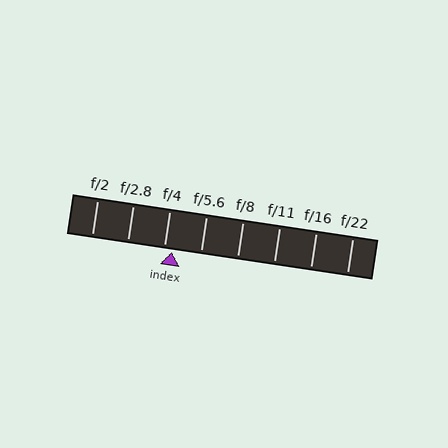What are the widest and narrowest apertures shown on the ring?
The widest aperture shown is f/2 and the narrowest is f/22.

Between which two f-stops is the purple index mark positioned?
The index mark is between f/4 and f/5.6.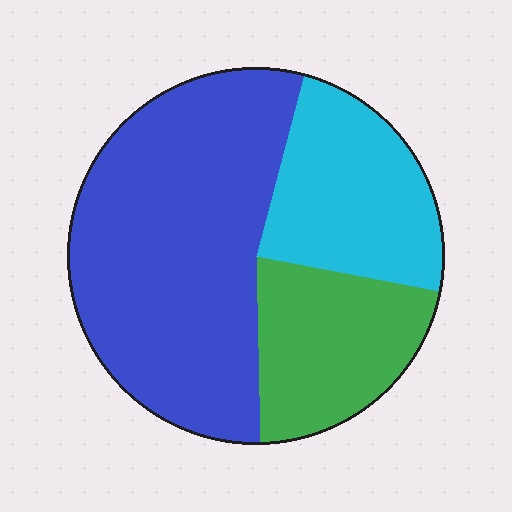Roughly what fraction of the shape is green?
Green takes up less than a quarter of the shape.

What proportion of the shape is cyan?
Cyan takes up about one quarter (1/4) of the shape.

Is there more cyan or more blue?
Blue.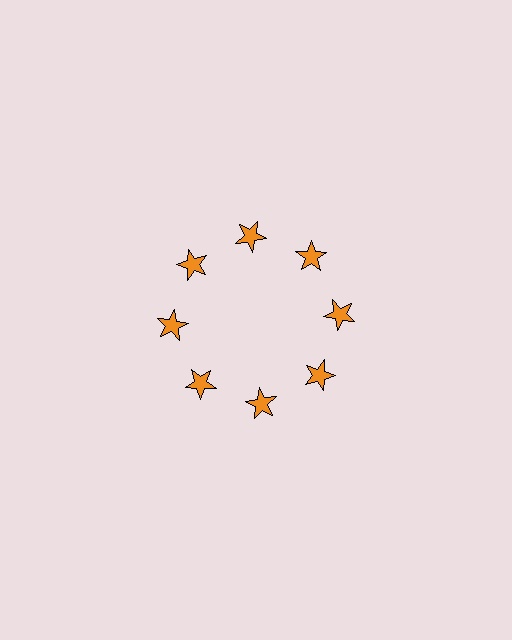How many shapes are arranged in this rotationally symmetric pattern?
There are 8 shapes, arranged in 8 groups of 1.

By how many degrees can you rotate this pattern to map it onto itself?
The pattern maps onto itself every 45 degrees of rotation.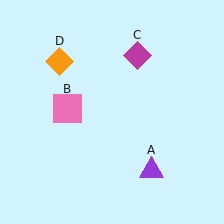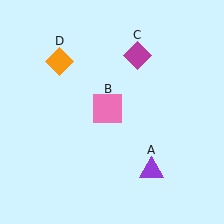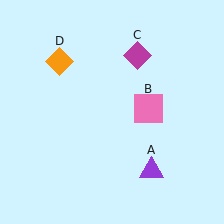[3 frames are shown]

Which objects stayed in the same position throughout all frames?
Purple triangle (object A) and magenta diamond (object C) and orange diamond (object D) remained stationary.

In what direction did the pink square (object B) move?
The pink square (object B) moved right.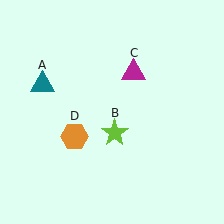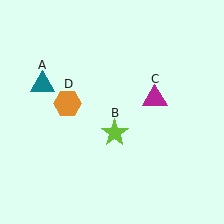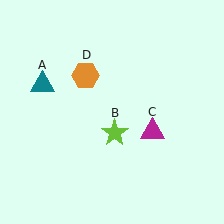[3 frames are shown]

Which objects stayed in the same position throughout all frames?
Teal triangle (object A) and lime star (object B) remained stationary.